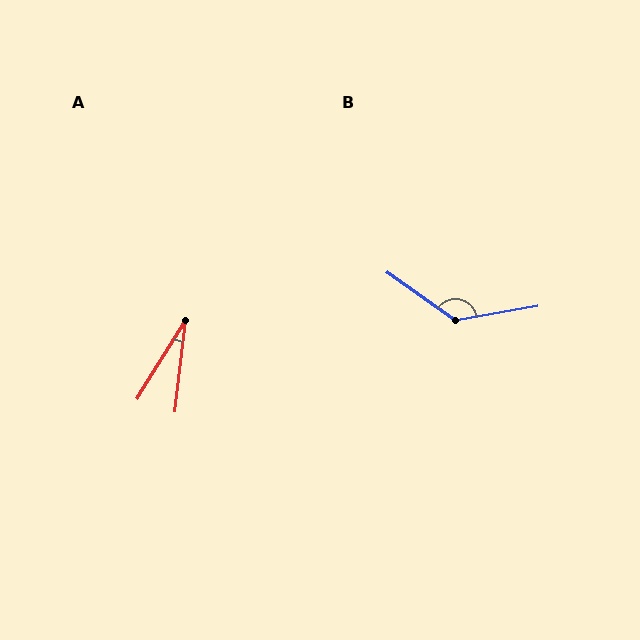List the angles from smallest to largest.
A (25°), B (135°).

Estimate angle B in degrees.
Approximately 135 degrees.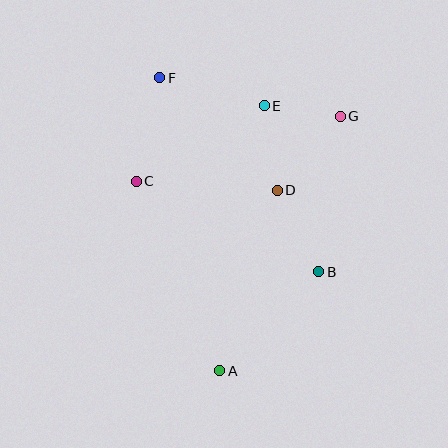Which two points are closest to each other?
Points E and G are closest to each other.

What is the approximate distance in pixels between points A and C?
The distance between A and C is approximately 207 pixels.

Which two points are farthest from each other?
Points A and F are farthest from each other.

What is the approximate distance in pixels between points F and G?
The distance between F and G is approximately 184 pixels.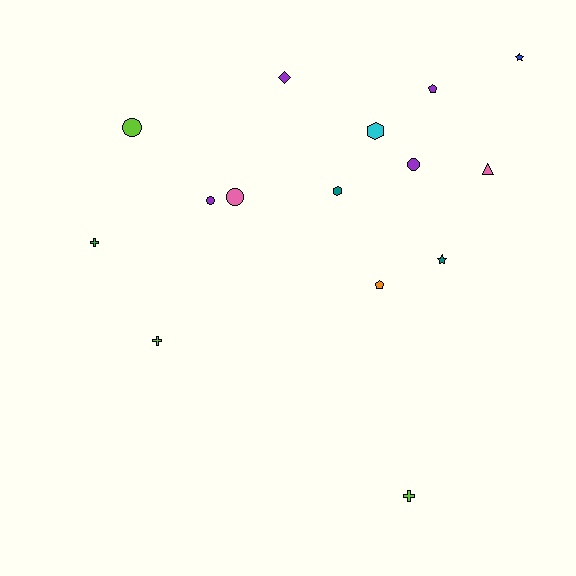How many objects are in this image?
There are 15 objects.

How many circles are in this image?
There are 4 circles.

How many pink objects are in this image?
There are 2 pink objects.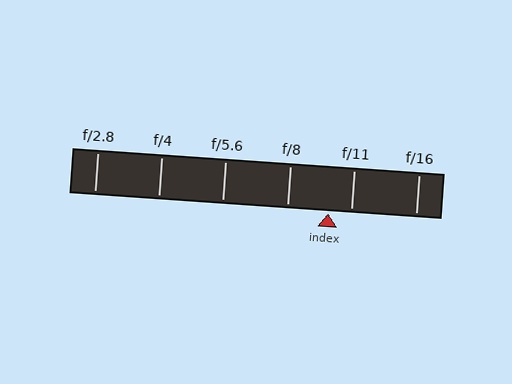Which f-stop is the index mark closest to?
The index mark is closest to f/11.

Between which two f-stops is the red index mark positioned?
The index mark is between f/8 and f/11.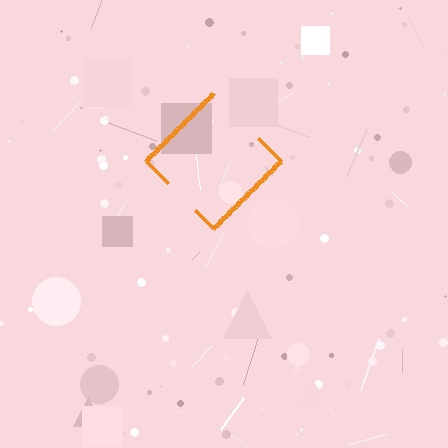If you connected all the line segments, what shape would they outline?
They would outline a diamond.